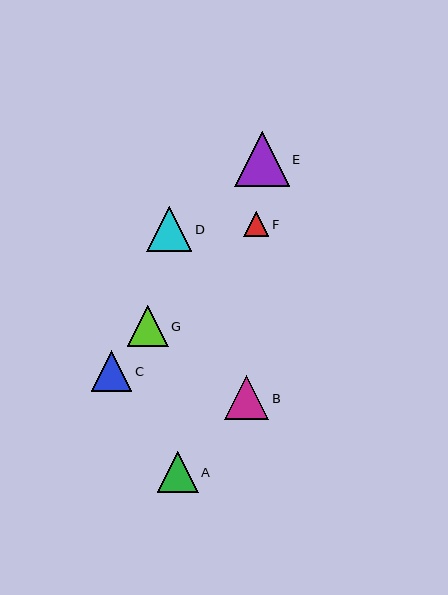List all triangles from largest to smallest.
From largest to smallest: E, D, B, G, A, C, F.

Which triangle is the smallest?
Triangle F is the smallest with a size of approximately 25 pixels.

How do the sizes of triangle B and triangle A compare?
Triangle B and triangle A are approximately the same size.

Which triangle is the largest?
Triangle E is the largest with a size of approximately 55 pixels.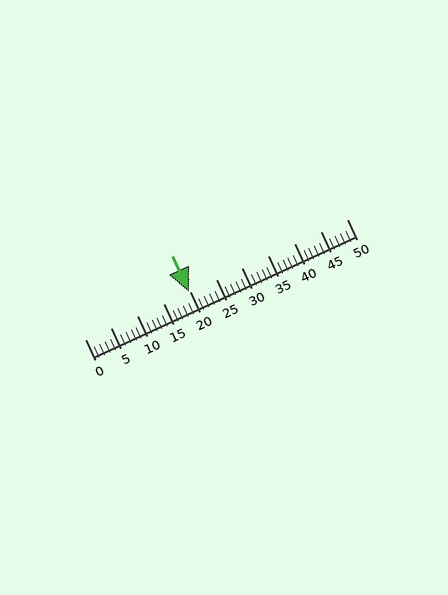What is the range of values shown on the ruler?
The ruler shows values from 0 to 50.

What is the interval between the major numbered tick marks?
The major tick marks are spaced 5 units apart.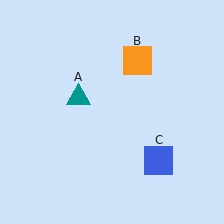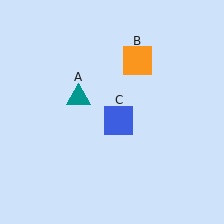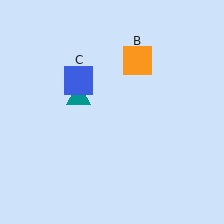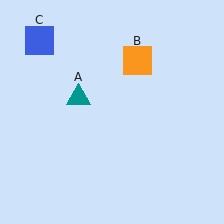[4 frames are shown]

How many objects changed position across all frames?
1 object changed position: blue square (object C).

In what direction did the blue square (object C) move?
The blue square (object C) moved up and to the left.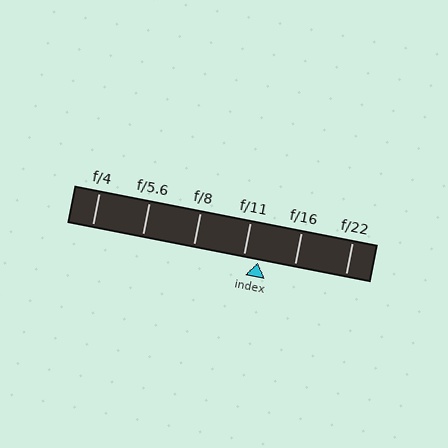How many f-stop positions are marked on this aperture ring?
There are 6 f-stop positions marked.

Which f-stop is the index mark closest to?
The index mark is closest to f/11.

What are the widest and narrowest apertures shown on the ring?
The widest aperture shown is f/4 and the narrowest is f/22.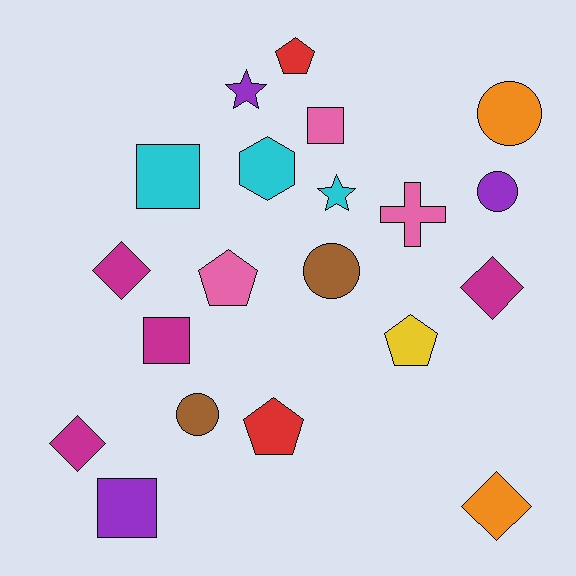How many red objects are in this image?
There are 2 red objects.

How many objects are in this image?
There are 20 objects.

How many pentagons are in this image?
There are 4 pentagons.